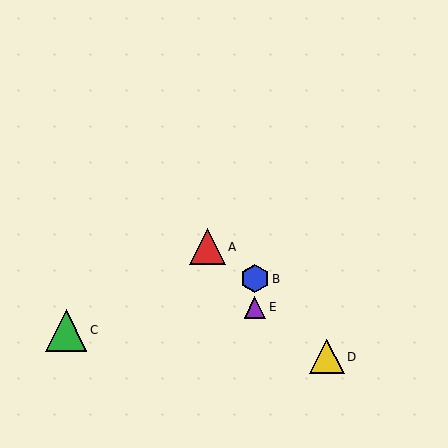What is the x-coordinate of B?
Object B is at x≈255.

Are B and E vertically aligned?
Yes, both are at x≈255.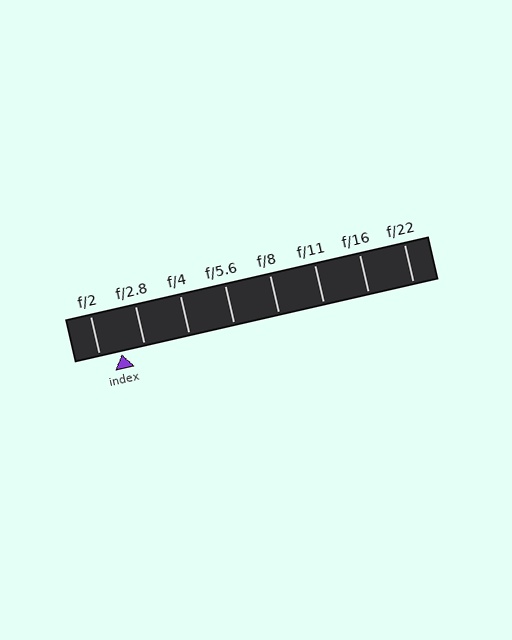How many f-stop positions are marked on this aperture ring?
There are 8 f-stop positions marked.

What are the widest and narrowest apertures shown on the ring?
The widest aperture shown is f/2 and the narrowest is f/22.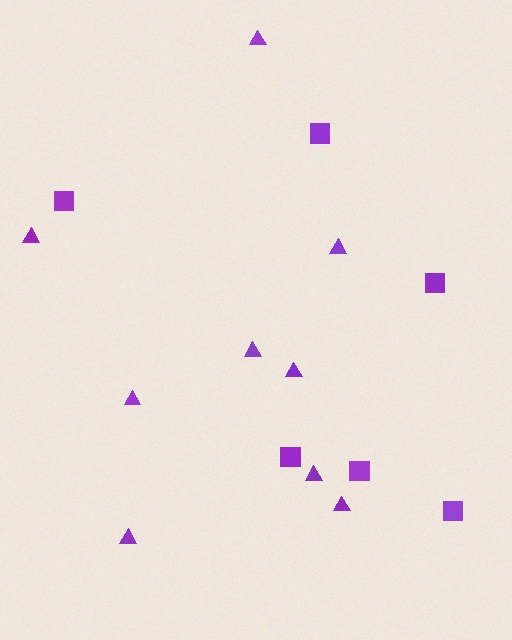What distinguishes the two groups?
There are 2 groups: one group of squares (6) and one group of triangles (9).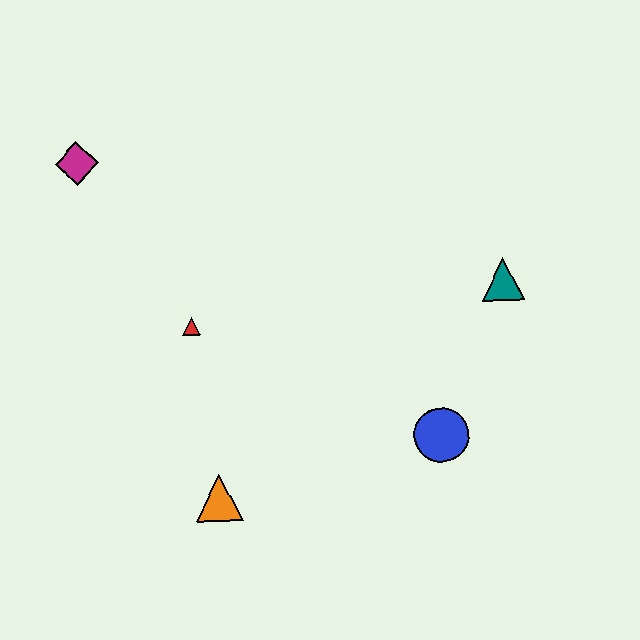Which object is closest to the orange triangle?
The red triangle is closest to the orange triangle.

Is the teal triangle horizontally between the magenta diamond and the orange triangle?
No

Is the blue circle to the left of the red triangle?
No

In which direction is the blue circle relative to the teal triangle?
The blue circle is below the teal triangle.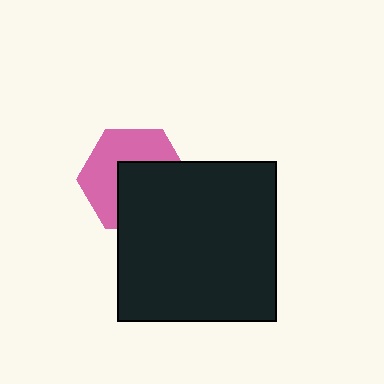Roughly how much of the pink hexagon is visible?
About half of it is visible (roughly 51%).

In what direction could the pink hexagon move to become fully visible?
The pink hexagon could move toward the upper-left. That would shift it out from behind the black square entirely.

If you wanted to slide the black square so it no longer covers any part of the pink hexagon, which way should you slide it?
Slide it toward the lower-right — that is the most direct way to separate the two shapes.